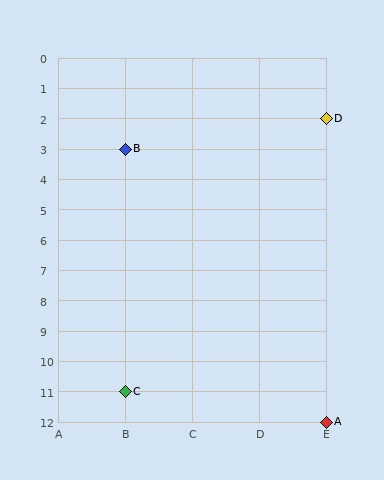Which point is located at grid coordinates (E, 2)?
Point D is at (E, 2).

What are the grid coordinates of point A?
Point A is at grid coordinates (E, 12).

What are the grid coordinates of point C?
Point C is at grid coordinates (B, 11).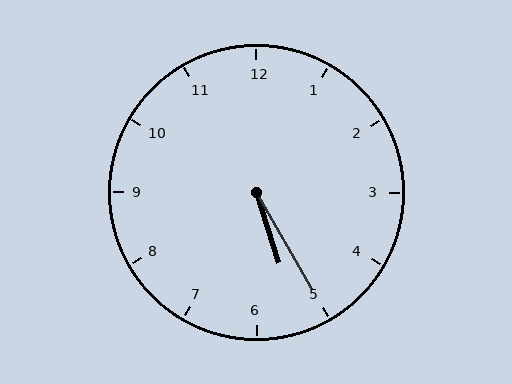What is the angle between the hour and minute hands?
Approximately 12 degrees.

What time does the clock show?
5:25.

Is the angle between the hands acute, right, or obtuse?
It is acute.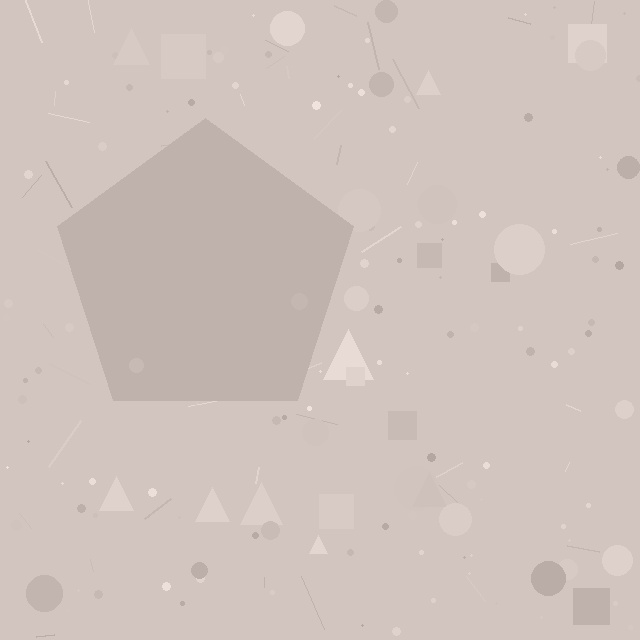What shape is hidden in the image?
A pentagon is hidden in the image.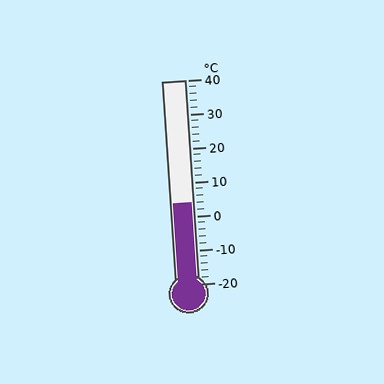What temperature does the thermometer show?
The thermometer shows approximately 4°C.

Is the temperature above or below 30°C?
The temperature is below 30°C.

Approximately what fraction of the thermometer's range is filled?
The thermometer is filled to approximately 40% of its range.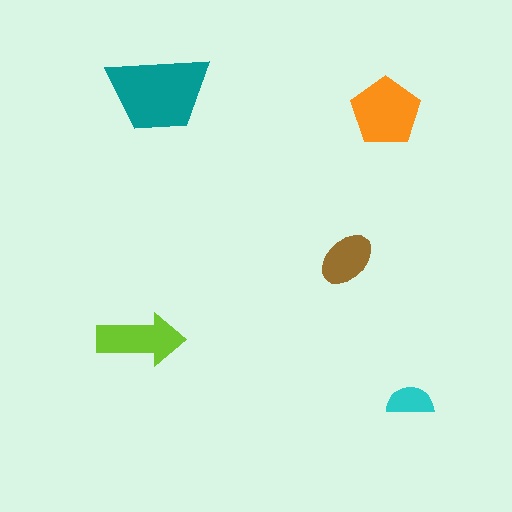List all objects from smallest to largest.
The cyan semicircle, the brown ellipse, the lime arrow, the orange pentagon, the teal trapezoid.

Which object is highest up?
The teal trapezoid is topmost.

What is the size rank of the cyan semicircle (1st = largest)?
5th.